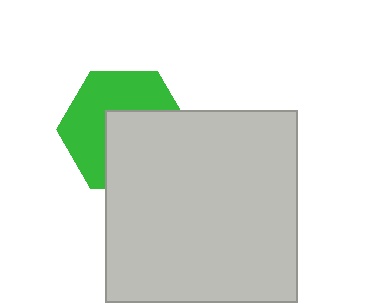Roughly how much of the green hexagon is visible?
About half of it is visible (roughly 52%).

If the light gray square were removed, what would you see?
You would see the complete green hexagon.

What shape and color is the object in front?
The object in front is a light gray square.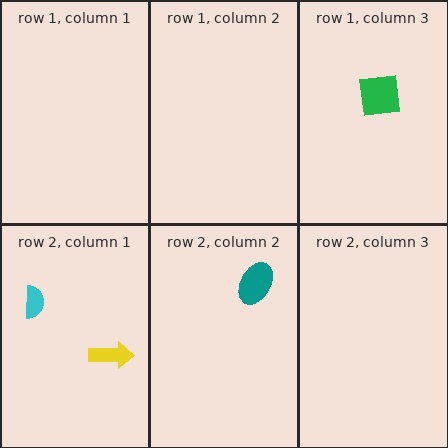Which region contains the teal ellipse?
The row 2, column 2 region.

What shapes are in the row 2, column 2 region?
The teal ellipse.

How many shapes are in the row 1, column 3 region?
1.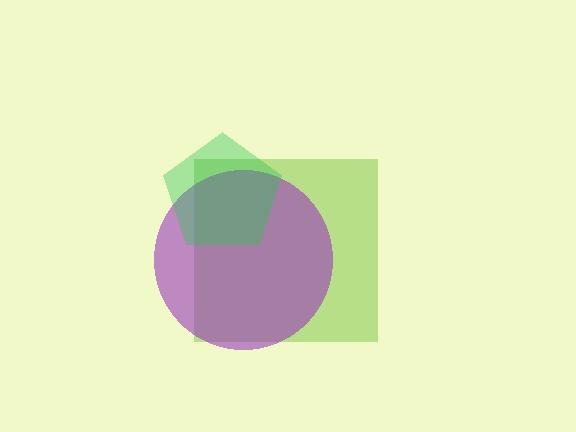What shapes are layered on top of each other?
The layered shapes are: a lime square, a purple circle, a green pentagon.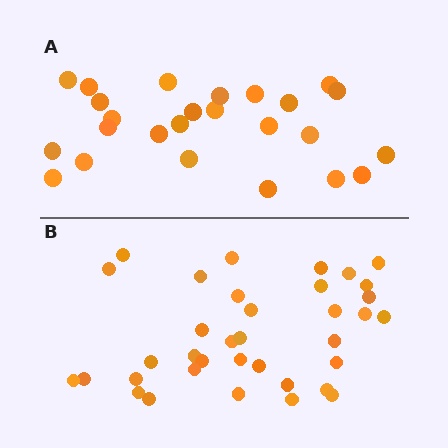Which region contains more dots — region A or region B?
Region B (the bottom region) has more dots.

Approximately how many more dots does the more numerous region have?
Region B has roughly 12 or so more dots than region A.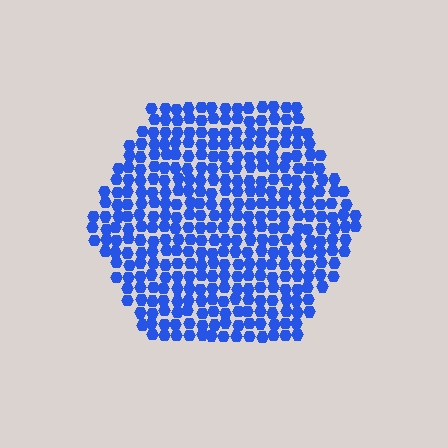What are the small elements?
The small elements are hexagons.